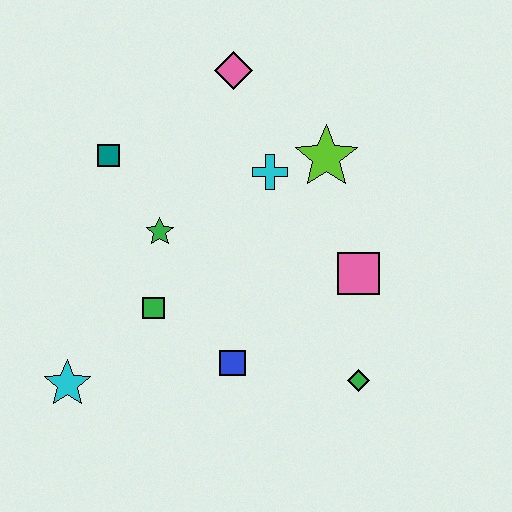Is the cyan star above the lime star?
No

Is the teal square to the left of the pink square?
Yes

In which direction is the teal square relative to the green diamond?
The teal square is to the left of the green diamond.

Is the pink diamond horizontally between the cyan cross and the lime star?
No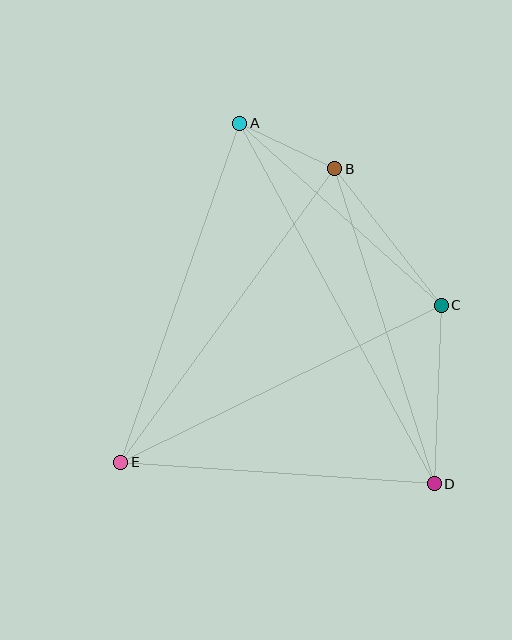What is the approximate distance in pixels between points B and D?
The distance between B and D is approximately 331 pixels.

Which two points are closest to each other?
Points A and B are closest to each other.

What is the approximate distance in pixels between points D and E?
The distance between D and E is approximately 315 pixels.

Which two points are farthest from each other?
Points A and D are farthest from each other.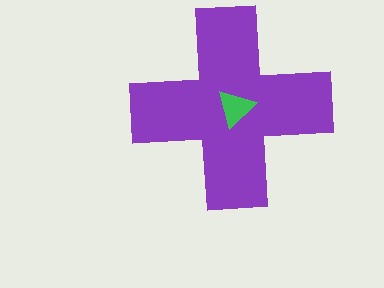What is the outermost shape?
The purple cross.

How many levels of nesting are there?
2.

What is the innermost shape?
The green triangle.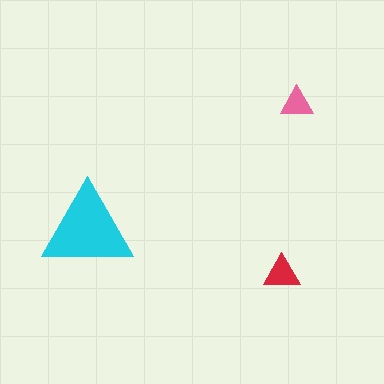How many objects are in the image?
There are 3 objects in the image.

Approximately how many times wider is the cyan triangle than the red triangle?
About 2.5 times wider.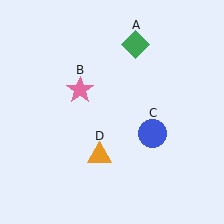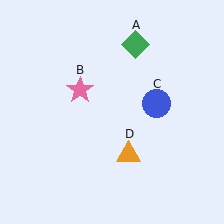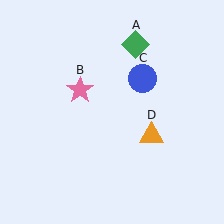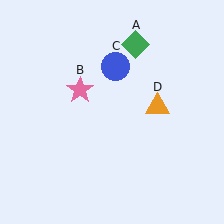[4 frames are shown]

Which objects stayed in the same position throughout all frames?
Green diamond (object A) and pink star (object B) remained stationary.